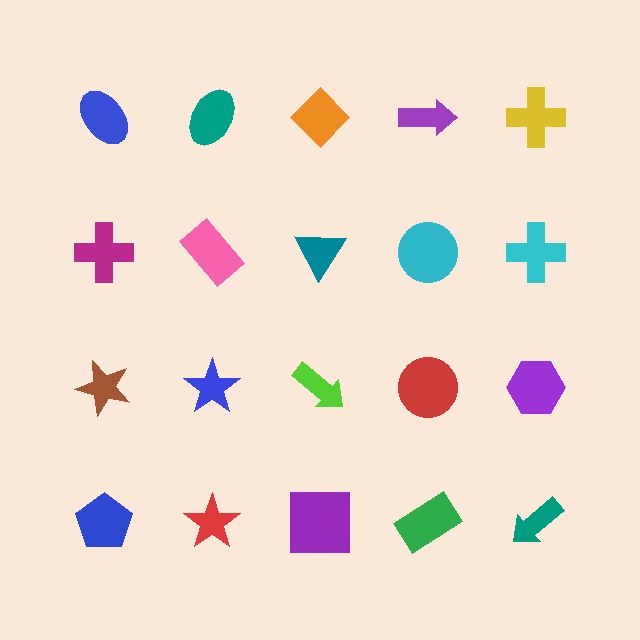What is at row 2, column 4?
A cyan circle.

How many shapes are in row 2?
5 shapes.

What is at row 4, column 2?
A red star.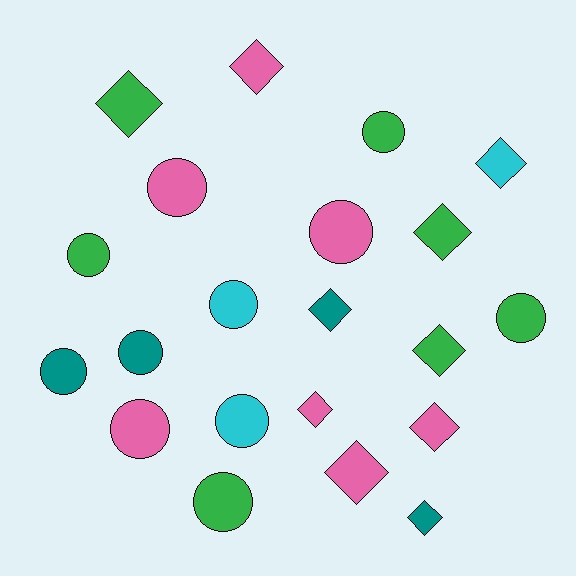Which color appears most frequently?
Pink, with 7 objects.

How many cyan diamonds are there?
There is 1 cyan diamond.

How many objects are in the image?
There are 21 objects.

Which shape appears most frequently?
Circle, with 11 objects.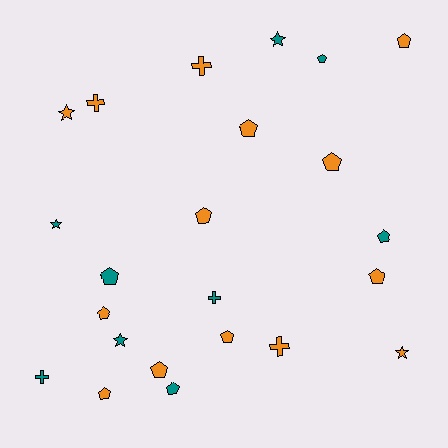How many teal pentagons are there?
There are 4 teal pentagons.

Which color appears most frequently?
Orange, with 14 objects.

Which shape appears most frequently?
Pentagon, with 13 objects.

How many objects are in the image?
There are 23 objects.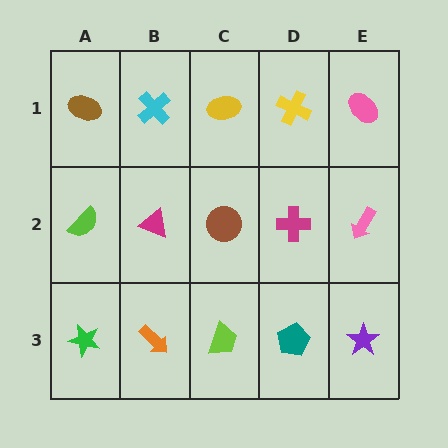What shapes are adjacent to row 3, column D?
A magenta cross (row 2, column D), a lime trapezoid (row 3, column C), a purple star (row 3, column E).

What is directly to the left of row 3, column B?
A green star.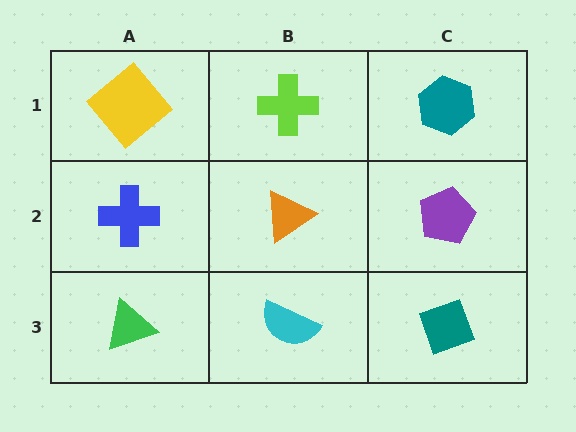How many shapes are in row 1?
3 shapes.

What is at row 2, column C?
A purple pentagon.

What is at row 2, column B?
An orange triangle.